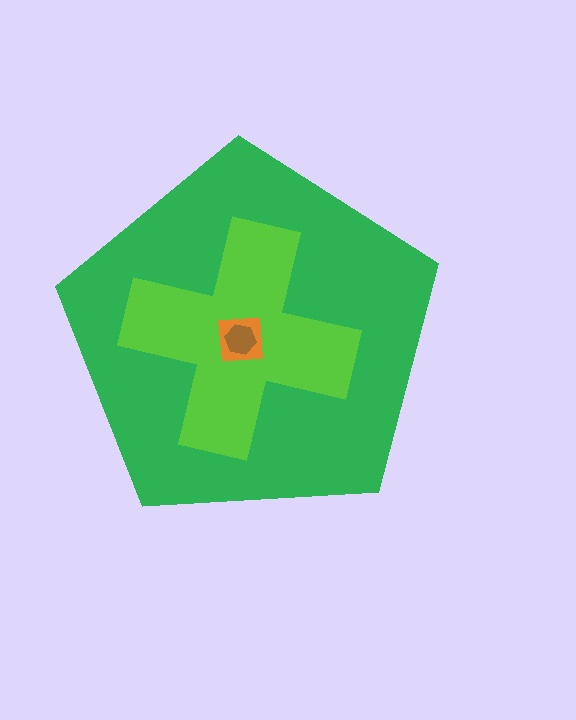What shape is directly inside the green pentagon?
The lime cross.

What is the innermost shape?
The brown hexagon.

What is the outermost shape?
The green pentagon.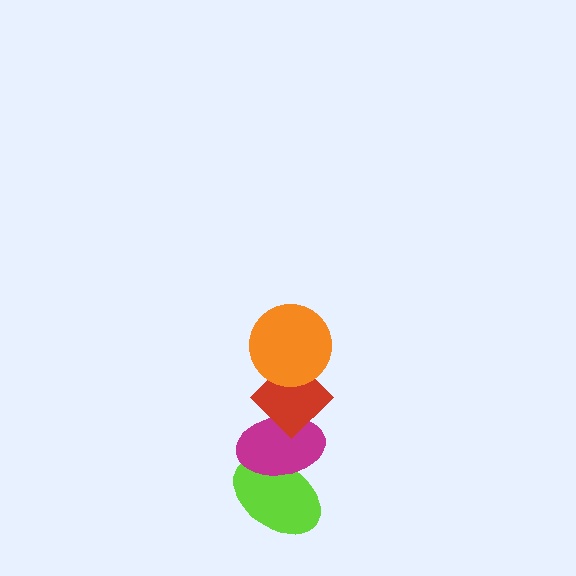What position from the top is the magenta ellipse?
The magenta ellipse is 3rd from the top.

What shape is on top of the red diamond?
The orange circle is on top of the red diamond.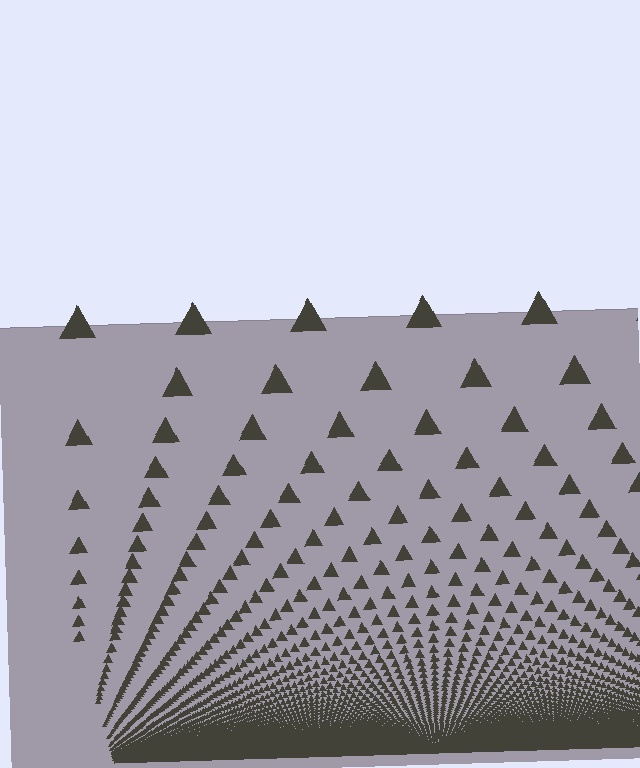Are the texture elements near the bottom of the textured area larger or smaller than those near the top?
Smaller. The gradient is inverted — elements near the bottom are smaller and denser.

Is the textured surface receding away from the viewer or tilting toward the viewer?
The surface appears to tilt toward the viewer. Texture elements get larger and sparser toward the top.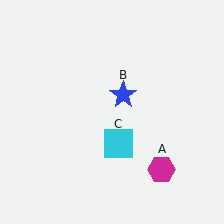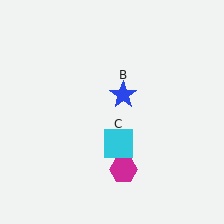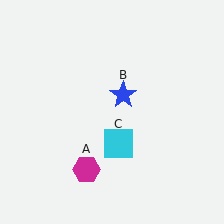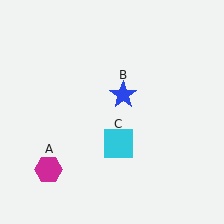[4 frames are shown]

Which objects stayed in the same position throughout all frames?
Blue star (object B) and cyan square (object C) remained stationary.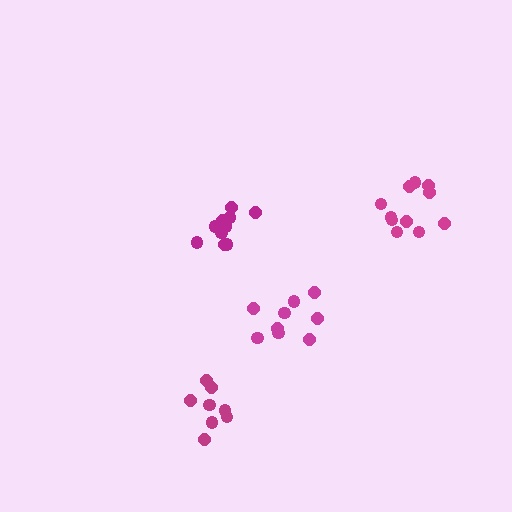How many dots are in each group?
Group 1: 9 dots, Group 2: 11 dots, Group 3: 8 dots, Group 4: 13 dots (41 total).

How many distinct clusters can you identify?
There are 4 distinct clusters.